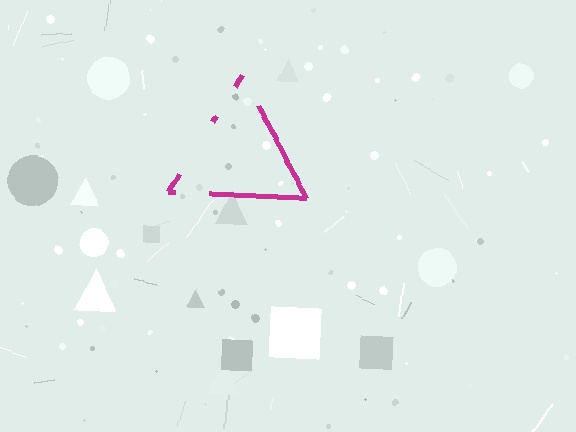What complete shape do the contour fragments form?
The contour fragments form a triangle.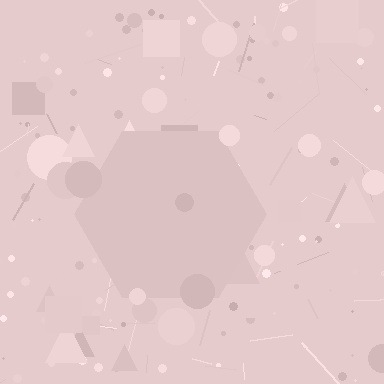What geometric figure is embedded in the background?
A hexagon is embedded in the background.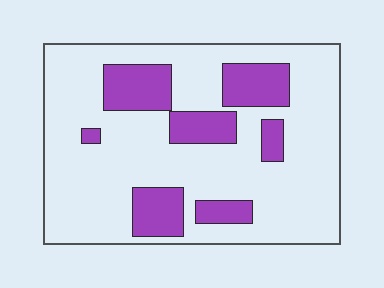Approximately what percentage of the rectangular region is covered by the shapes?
Approximately 25%.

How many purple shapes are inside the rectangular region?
7.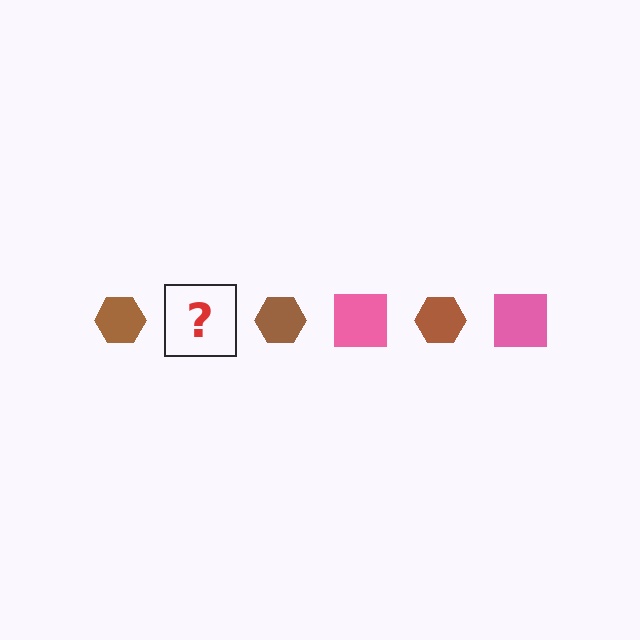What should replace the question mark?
The question mark should be replaced with a pink square.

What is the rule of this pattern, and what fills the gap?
The rule is that the pattern alternates between brown hexagon and pink square. The gap should be filled with a pink square.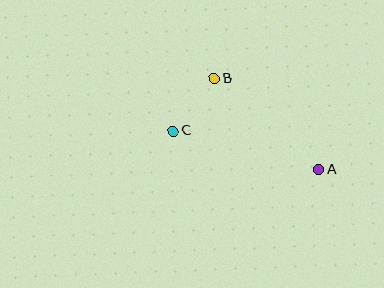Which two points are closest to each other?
Points B and C are closest to each other.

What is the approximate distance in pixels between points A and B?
The distance between A and B is approximately 138 pixels.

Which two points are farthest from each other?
Points A and C are farthest from each other.